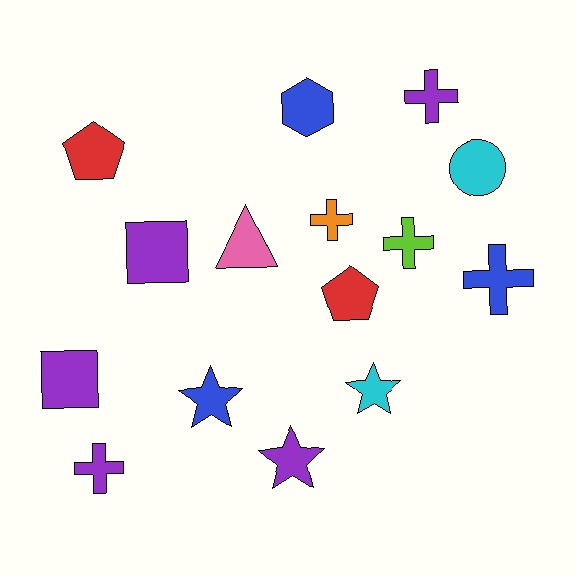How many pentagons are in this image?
There are 2 pentagons.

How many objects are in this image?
There are 15 objects.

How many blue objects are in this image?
There are 3 blue objects.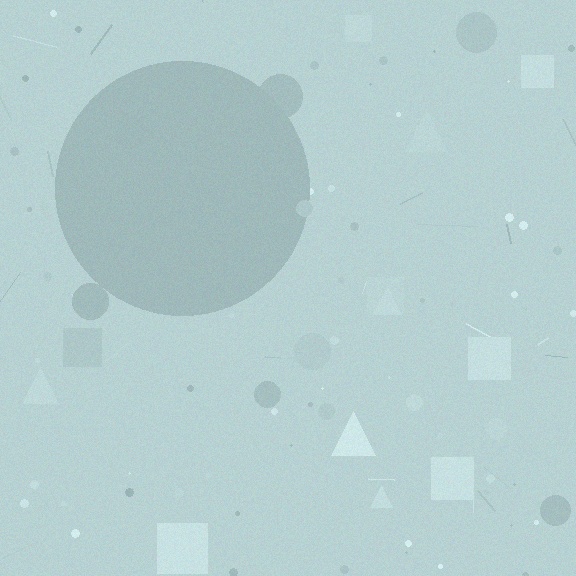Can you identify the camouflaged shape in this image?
The camouflaged shape is a circle.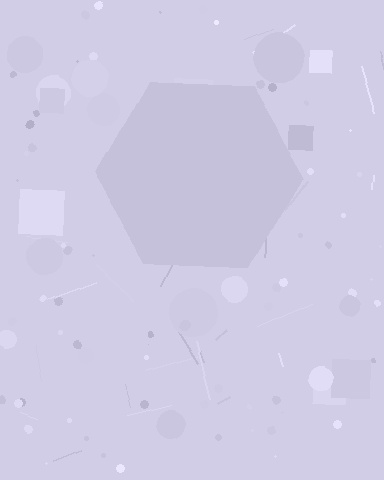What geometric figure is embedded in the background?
A hexagon is embedded in the background.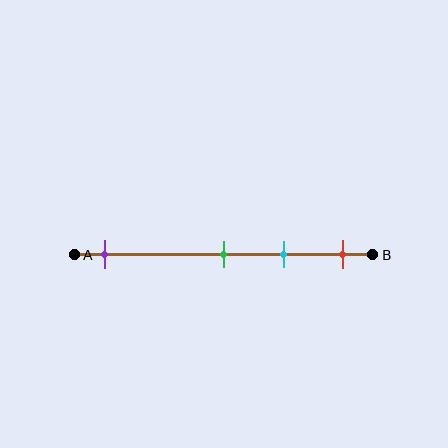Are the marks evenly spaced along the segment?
No, the marks are not evenly spaced.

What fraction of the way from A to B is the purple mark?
The purple mark is approximately 10% (0.1) of the way from A to B.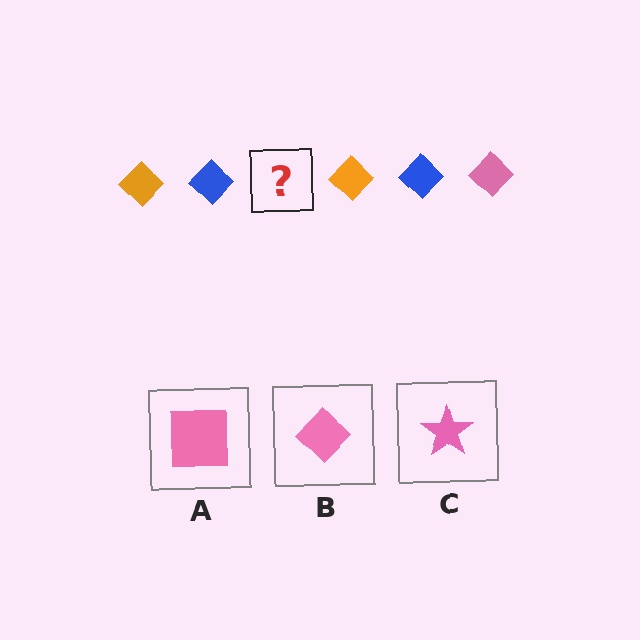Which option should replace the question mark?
Option B.